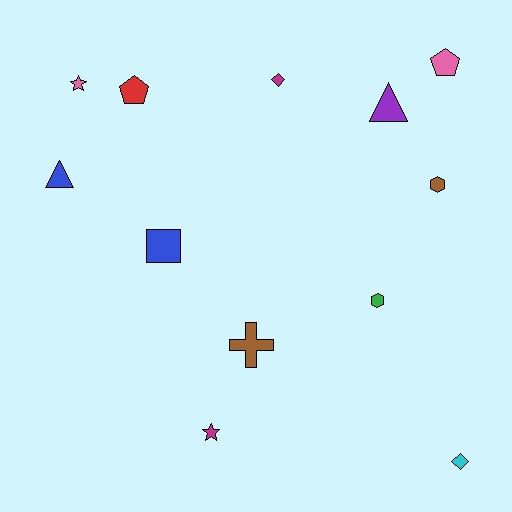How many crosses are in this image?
There is 1 cross.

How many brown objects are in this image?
There are 2 brown objects.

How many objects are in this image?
There are 12 objects.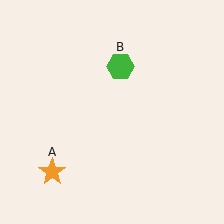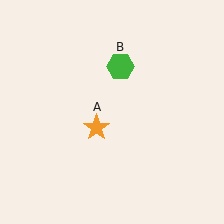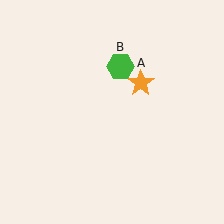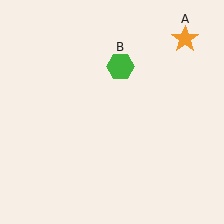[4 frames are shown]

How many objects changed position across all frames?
1 object changed position: orange star (object A).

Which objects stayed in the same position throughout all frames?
Green hexagon (object B) remained stationary.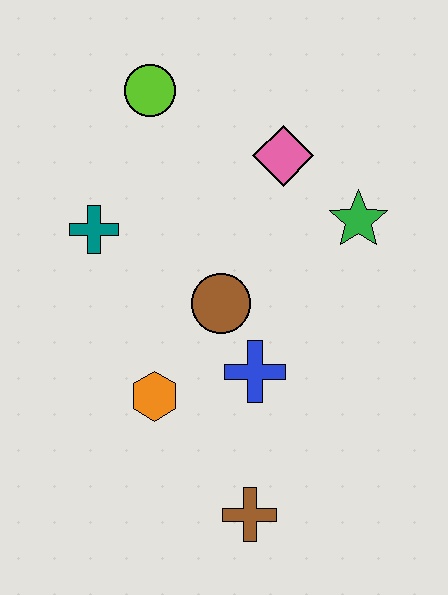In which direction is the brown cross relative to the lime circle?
The brown cross is below the lime circle.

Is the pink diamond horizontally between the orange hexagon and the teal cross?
No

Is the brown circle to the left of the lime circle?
No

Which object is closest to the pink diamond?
The green star is closest to the pink diamond.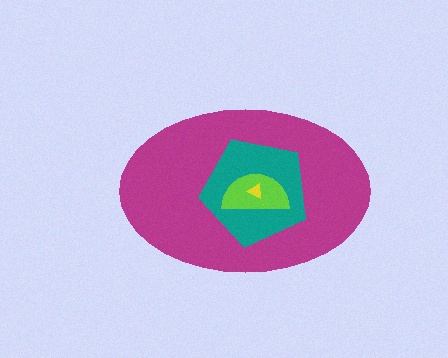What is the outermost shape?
The magenta ellipse.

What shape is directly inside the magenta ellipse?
The teal pentagon.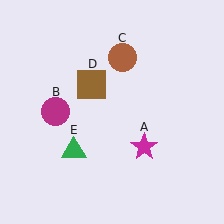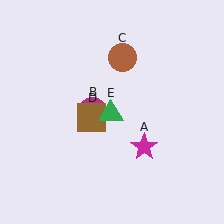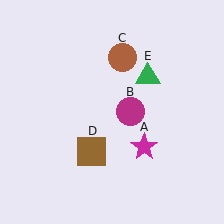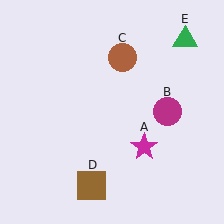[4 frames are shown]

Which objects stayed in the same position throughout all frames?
Magenta star (object A) and brown circle (object C) remained stationary.